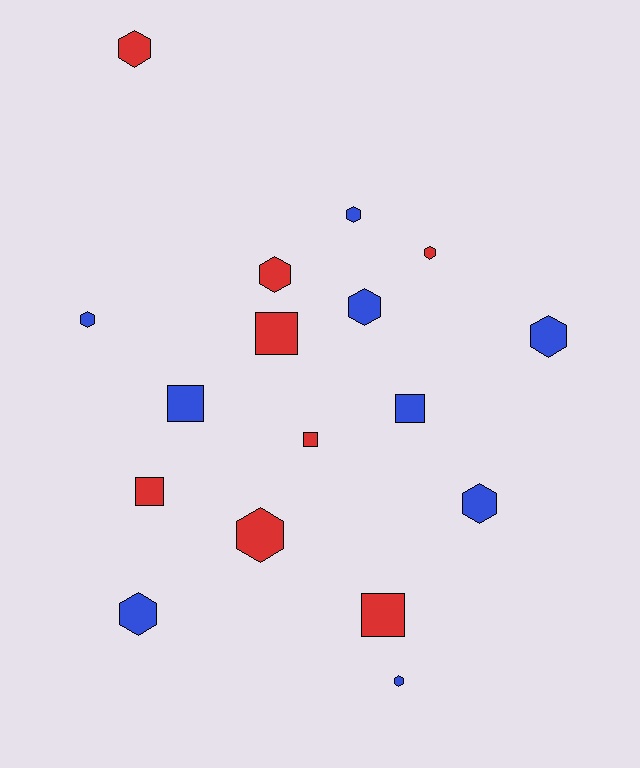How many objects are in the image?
There are 17 objects.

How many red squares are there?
There are 4 red squares.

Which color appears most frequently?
Blue, with 9 objects.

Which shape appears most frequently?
Hexagon, with 11 objects.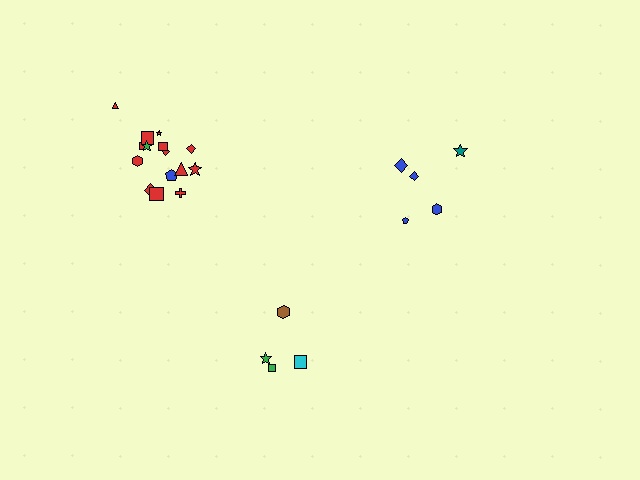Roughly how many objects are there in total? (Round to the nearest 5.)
Roughly 25 objects in total.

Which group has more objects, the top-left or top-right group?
The top-left group.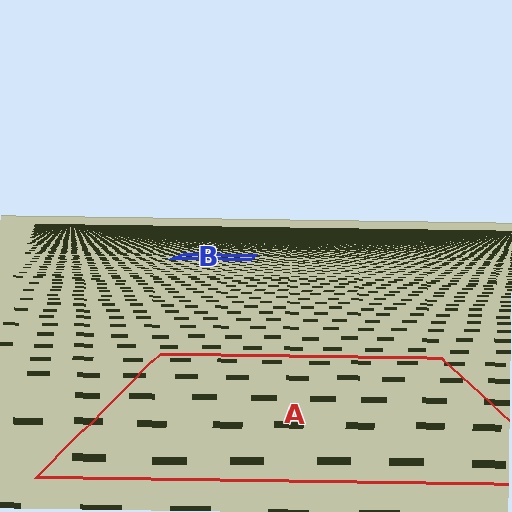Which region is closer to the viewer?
Region A is closer. The texture elements there are larger and more spread out.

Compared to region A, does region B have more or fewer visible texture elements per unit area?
Region B has more texture elements per unit area — they are packed more densely because it is farther away.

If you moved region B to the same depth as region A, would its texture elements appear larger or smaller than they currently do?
They would appear larger. At a closer depth, the same texture elements are projected at a bigger on-screen size.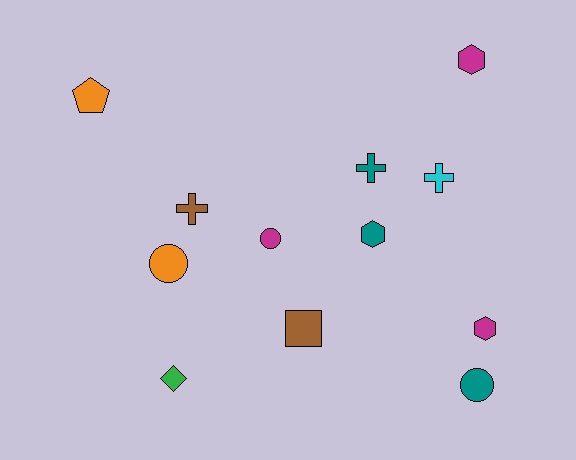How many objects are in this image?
There are 12 objects.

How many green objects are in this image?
There is 1 green object.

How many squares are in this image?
There is 1 square.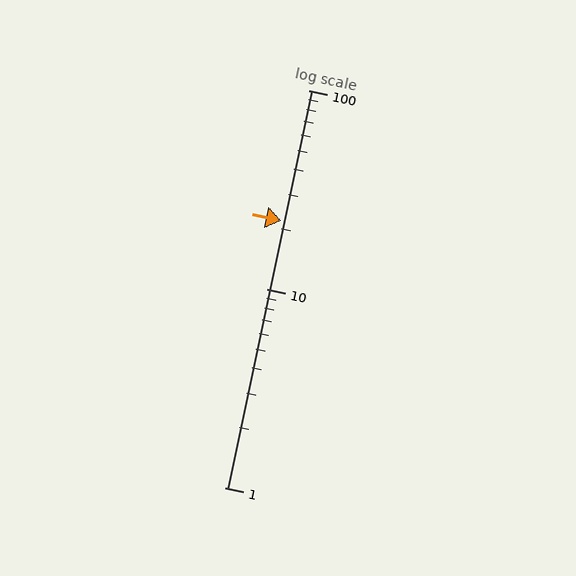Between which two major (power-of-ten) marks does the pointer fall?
The pointer is between 10 and 100.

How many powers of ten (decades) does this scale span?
The scale spans 2 decades, from 1 to 100.